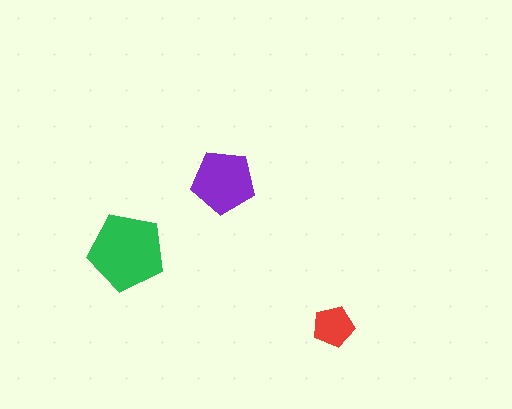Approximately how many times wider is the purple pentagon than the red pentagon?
About 1.5 times wider.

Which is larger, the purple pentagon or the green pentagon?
The green one.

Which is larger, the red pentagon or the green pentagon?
The green one.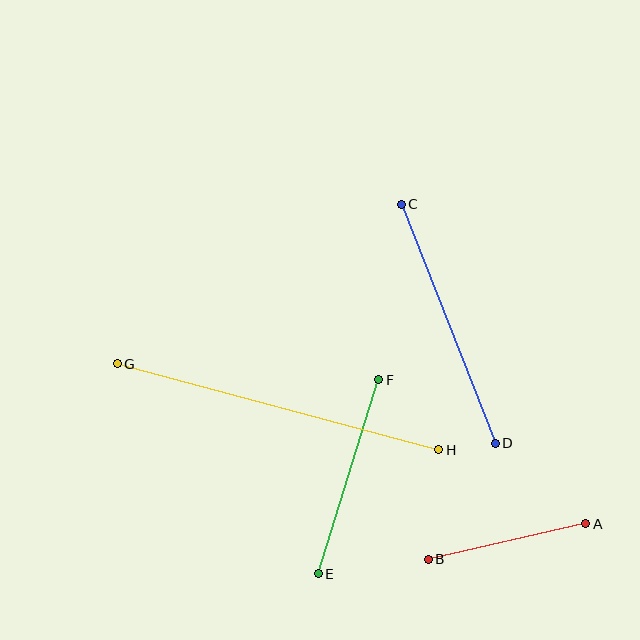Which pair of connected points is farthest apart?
Points G and H are farthest apart.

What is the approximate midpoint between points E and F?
The midpoint is at approximately (348, 477) pixels.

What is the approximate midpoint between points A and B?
The midpoint is at approximately (507, 541) pixels.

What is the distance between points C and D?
The distance is approximately 257 pixels.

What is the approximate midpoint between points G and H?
The midpoint is at approximately (278, 407) pixels.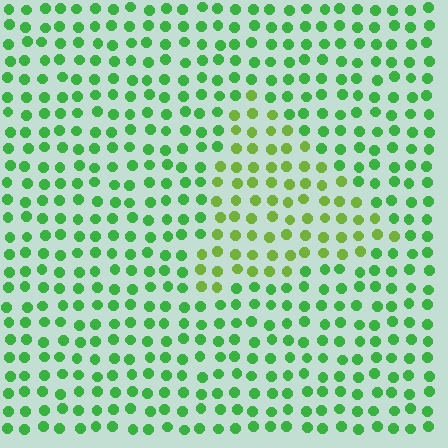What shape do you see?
I see a triangle.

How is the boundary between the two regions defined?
The boundary is defined purely by a slight shift in hue (about 31 degrees). Spacing, size, and orientation are identical on both sides.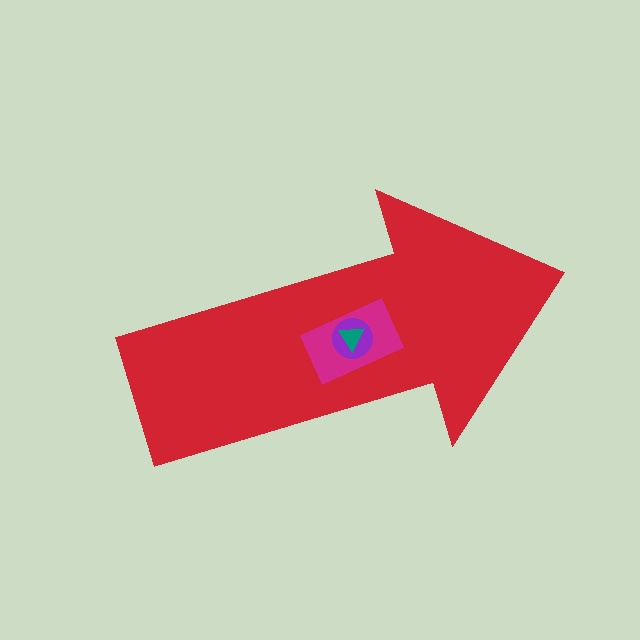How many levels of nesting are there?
4.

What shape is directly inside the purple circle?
The teal triangle.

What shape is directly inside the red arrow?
The magenta rectangle.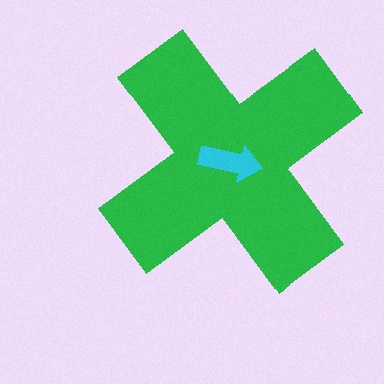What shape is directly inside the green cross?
The cyan arrow.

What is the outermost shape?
The green cross.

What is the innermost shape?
The cyan arrow.